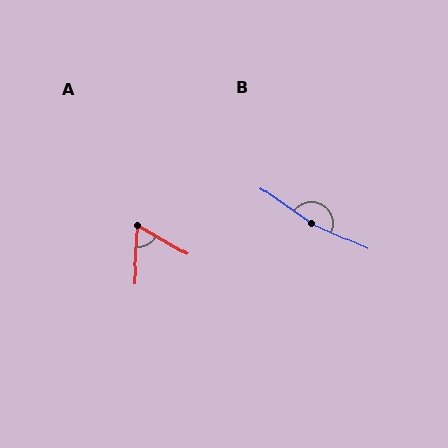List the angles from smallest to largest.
A (62°), B (169°).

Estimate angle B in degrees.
Approximately 169 degrees.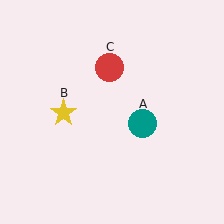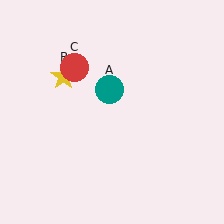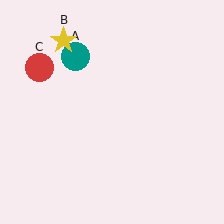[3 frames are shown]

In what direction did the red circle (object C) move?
The red circle (object C) moved left.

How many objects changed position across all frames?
3 objects changed position: teal circle (object A), yellow star (object B), red circle (object C).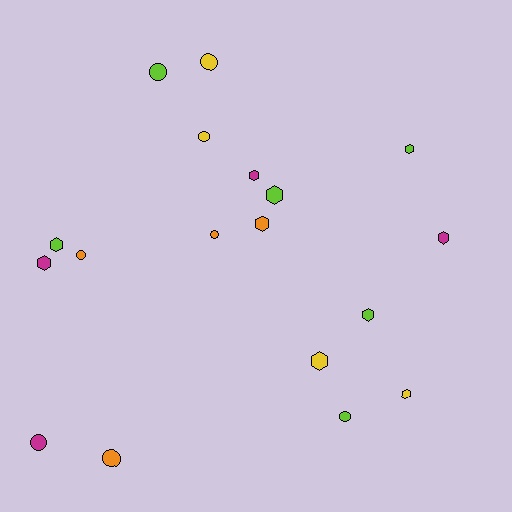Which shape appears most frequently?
Hexagon, with 10 objects.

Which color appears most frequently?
Lime, with 6 objects.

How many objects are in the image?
There are 18 objects.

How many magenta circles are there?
There is 1 magenta circle.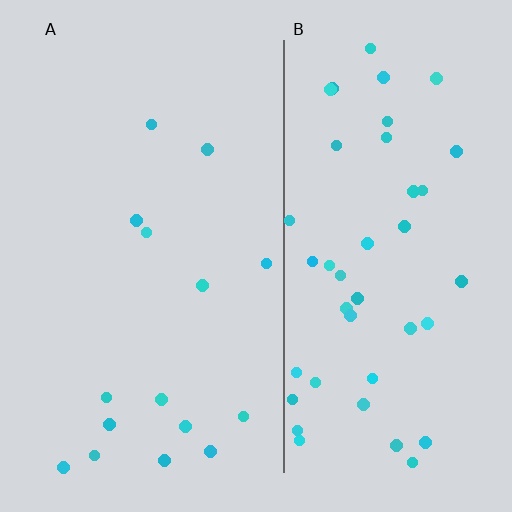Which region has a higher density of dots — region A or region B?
B (the right).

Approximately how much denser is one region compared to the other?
Approximately 2.8× — region B over region A.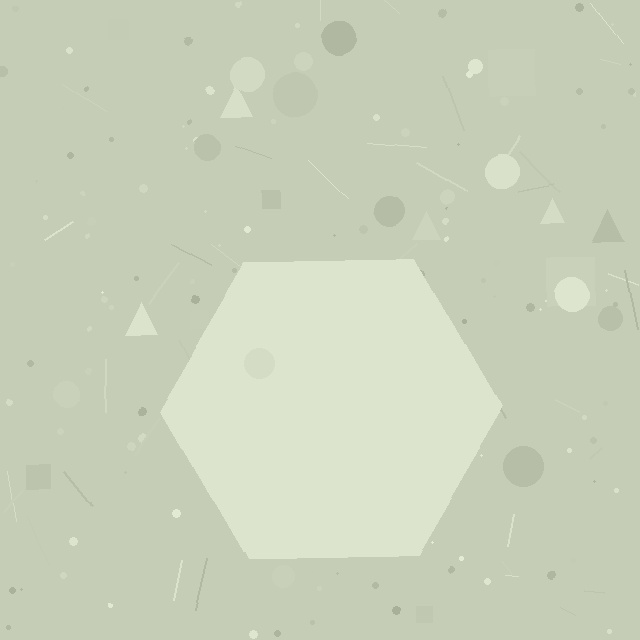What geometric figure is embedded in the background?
A hexagon is embedded in the background.